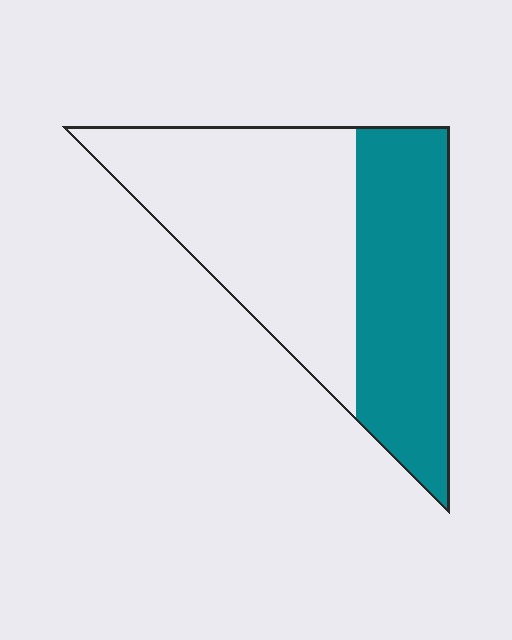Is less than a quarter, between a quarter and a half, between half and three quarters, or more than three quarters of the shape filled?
Between a quarter and a half.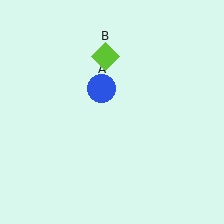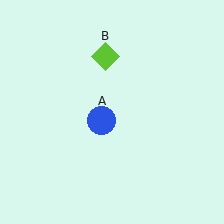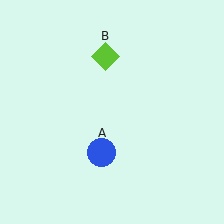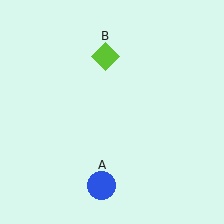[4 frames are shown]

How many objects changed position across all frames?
1 object changed position: blue circle (object A).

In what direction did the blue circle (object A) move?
The blue circle (object A) moved down.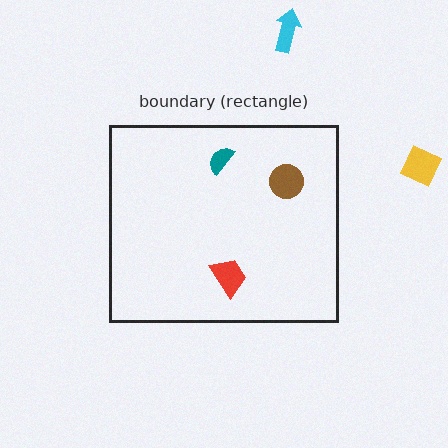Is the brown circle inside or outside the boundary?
Inside.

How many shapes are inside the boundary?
3 inside, 2 outside.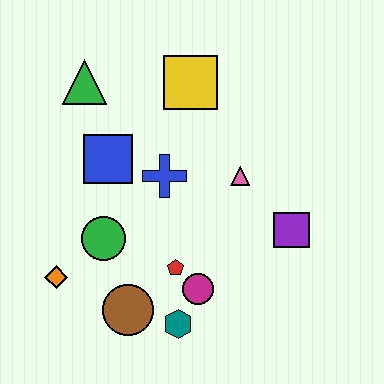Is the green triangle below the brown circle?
No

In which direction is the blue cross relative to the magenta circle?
The blue cross is above the magenta circle.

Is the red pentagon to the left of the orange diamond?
No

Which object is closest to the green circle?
The orange diamond is closest to the green circle.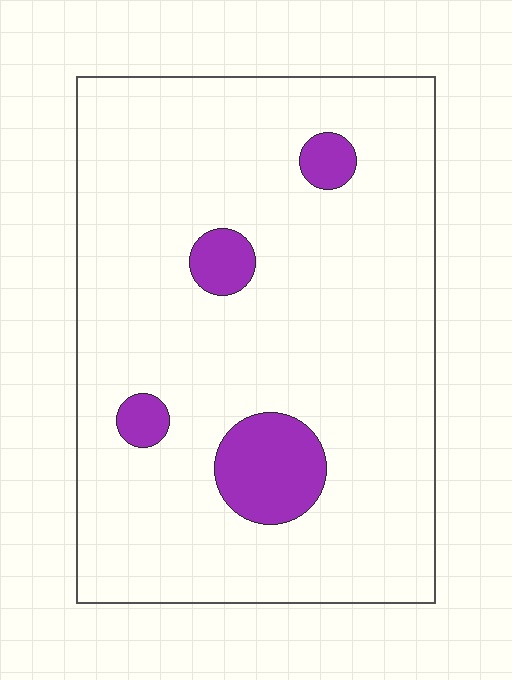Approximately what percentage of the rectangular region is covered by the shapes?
Approximately 10%.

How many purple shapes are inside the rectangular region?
4.